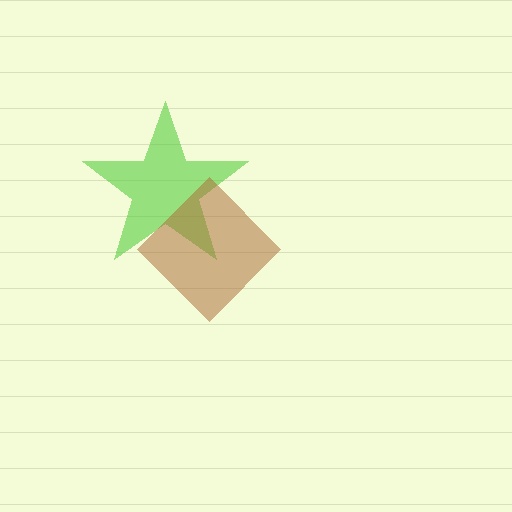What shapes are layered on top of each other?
The layered shapes are: a lime star, a brown diamond.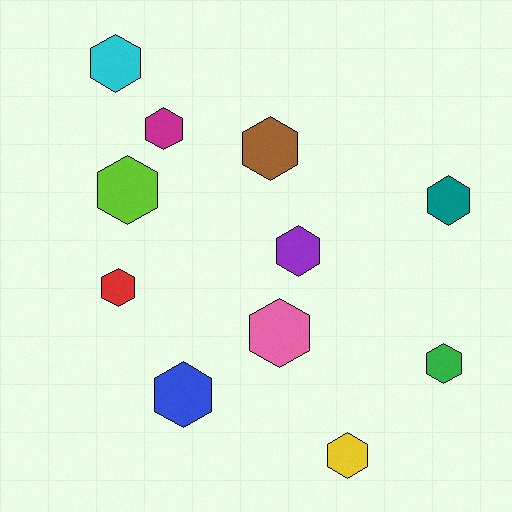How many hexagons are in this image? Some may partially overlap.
There are 11 hexagons.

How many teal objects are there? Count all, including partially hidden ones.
There is 1 teal object.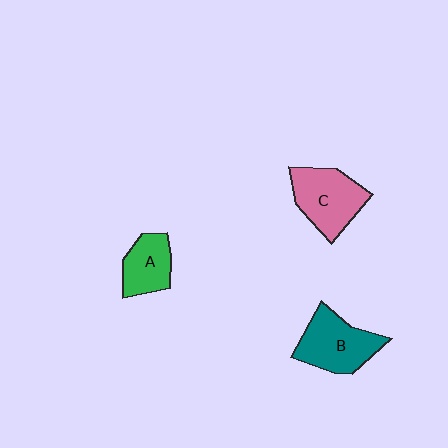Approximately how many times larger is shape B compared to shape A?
Approximately 1.4 times.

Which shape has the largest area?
Shape C (pink).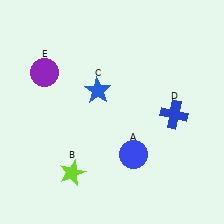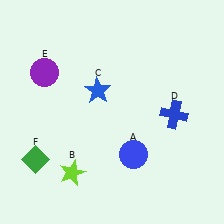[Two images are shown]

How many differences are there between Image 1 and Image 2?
There is 1 difference between the two images.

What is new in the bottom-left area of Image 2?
A green diamond (F) was added in the bottom-left area of Image 2.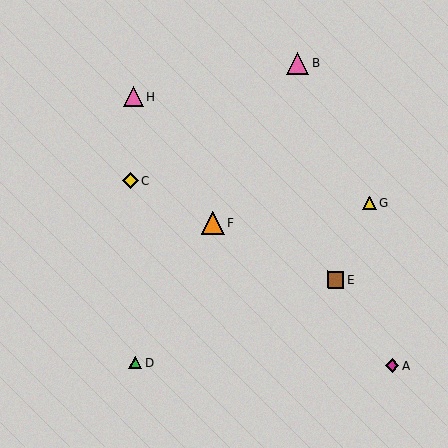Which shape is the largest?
The orange triangle (labeled F) is the largest.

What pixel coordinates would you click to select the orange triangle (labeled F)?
Click at (213, 223) to select the orange triangle F.